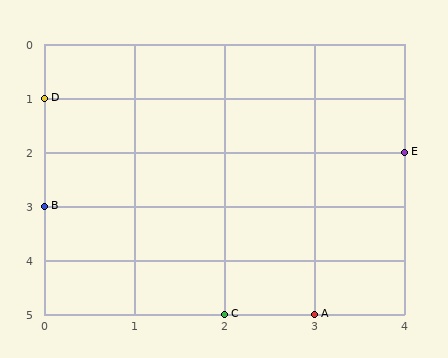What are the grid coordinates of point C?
Point C is at grid coordinates (2, 5).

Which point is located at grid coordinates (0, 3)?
Point B is at (0, 3).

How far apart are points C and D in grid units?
Points C and D are 2 columns and 4 rows apart (about 4.5 grid units diagonally).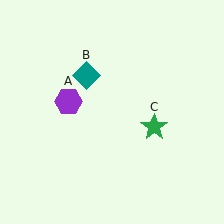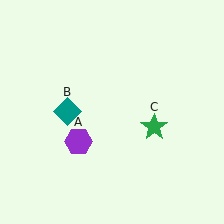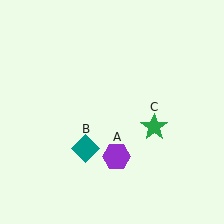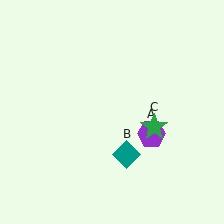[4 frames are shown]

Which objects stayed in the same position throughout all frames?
Green star (object C) remained stationary.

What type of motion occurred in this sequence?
The purple hexagon (object A), teal diamond (object B) rotated counterclockwise around the center of the scene.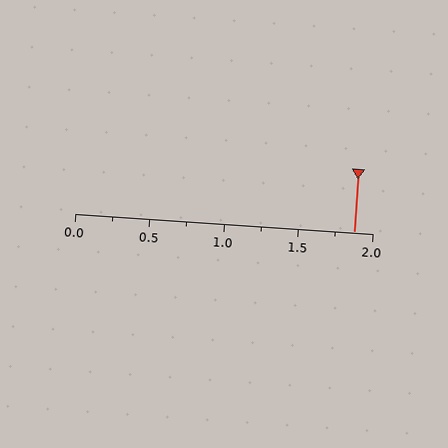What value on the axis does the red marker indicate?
The marker indicates approximately 1.88.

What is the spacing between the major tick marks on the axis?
The major ticks are spaced 0.5 apart.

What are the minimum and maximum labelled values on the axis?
The axis runs from 0.0 to 2.0.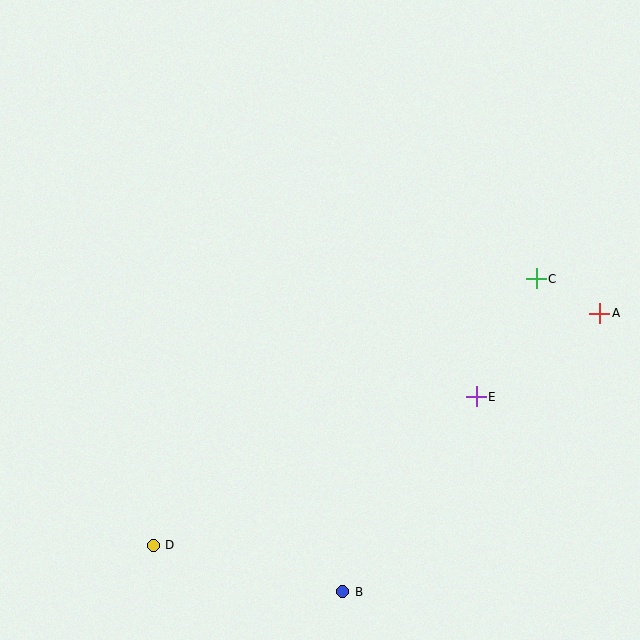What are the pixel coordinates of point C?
Point C is at (536, 279).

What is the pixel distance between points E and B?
The distance between E and B is 236 pixels.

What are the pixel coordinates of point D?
Point D is at (153, 545).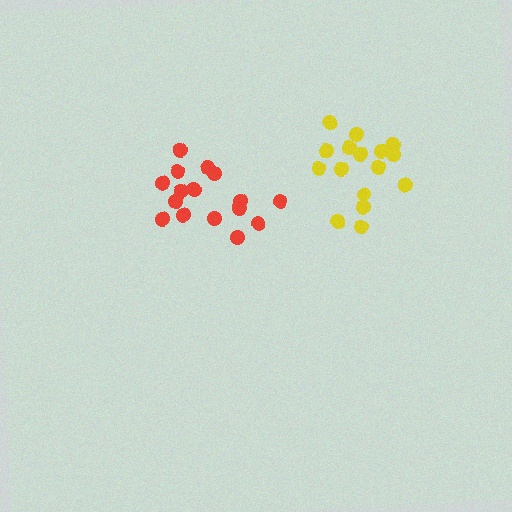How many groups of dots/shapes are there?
There are 2 groups.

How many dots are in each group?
Group 1: 16 dots, Group 2: 16 dots (32 total).